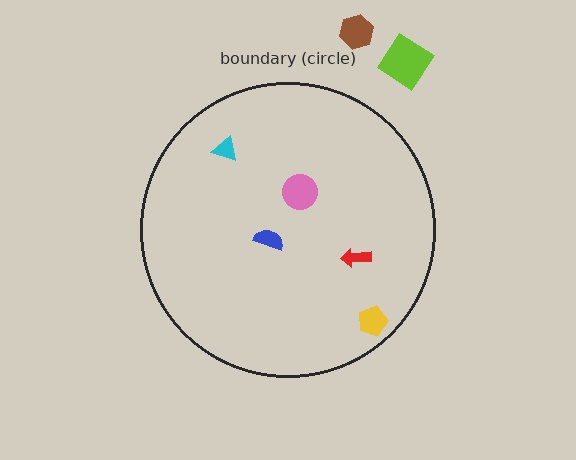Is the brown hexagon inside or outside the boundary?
Outside.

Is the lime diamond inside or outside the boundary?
Outside.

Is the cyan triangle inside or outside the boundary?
Inside.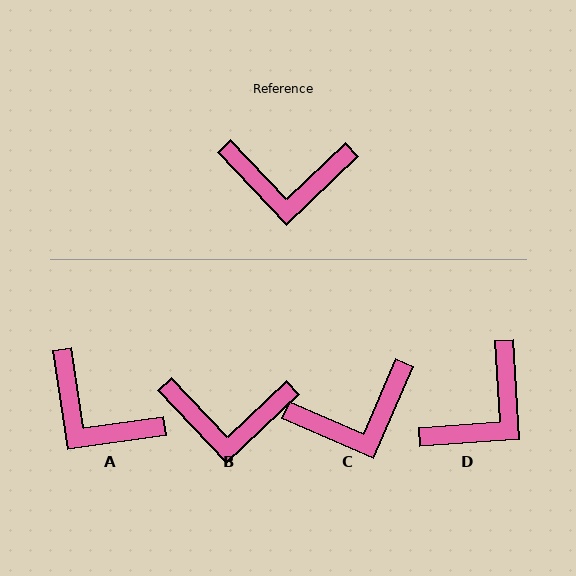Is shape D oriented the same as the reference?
No, it is off by about 50 degrees.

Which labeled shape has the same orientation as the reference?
B.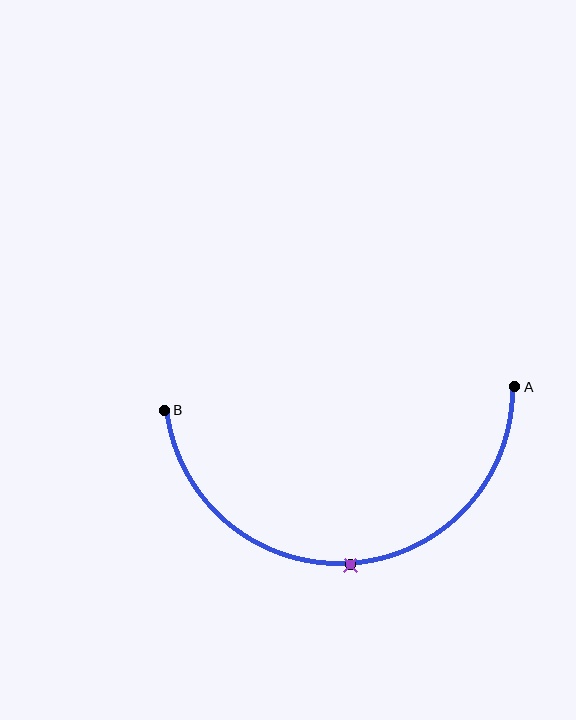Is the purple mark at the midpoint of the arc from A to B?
Yes. The purple mark lies on the arc at equal arc-length from both A and B — it is the arc midpoint.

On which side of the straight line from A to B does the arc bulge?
The arc bulges below the straight line connecting A and B.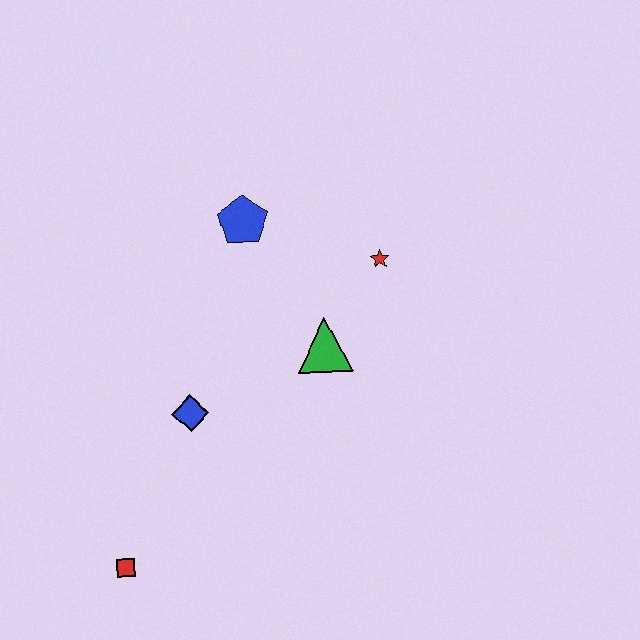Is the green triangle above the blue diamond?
Yes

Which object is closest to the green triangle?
The red star is closest to the green triangle.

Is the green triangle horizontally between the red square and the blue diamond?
No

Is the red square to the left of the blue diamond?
Yes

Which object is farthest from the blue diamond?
The red star is farthest from the blue diamond.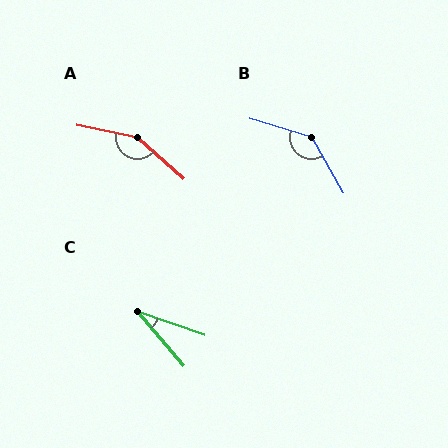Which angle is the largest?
A, at approximately 150 degrees.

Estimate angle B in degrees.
Approximately 137 degrees.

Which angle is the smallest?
C, at approximately 30 degrees.